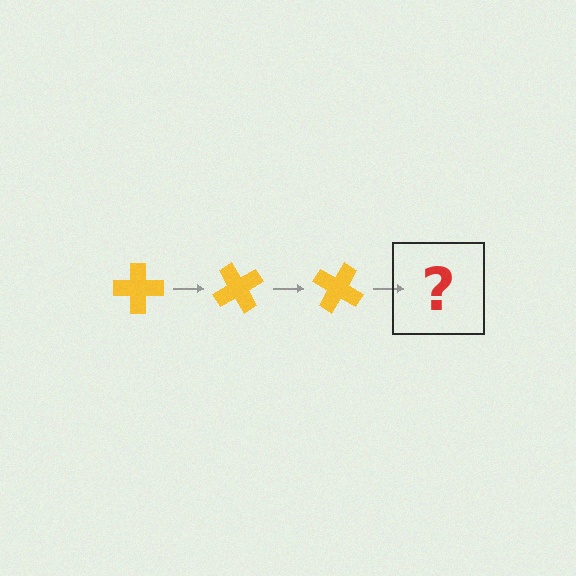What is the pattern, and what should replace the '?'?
The pattern is that the cross rotates 60 degrees each step. The '?' should be a yellow cross rotated 180 degrees.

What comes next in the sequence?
The next element should be a yellow cross rotated 180 degrees.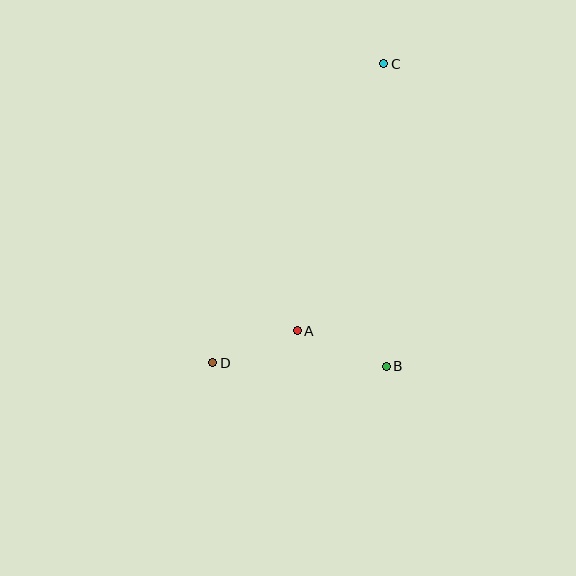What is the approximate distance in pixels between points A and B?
The distance between A and B is approximately 96 pixels.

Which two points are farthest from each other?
Points C and D are farthest from each other.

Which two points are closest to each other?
Points A and D are closest to each other.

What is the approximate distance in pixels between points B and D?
The distance between B and D is approximately 173 pixels.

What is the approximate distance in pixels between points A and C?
The distance between A and C is approximately 281 pixels.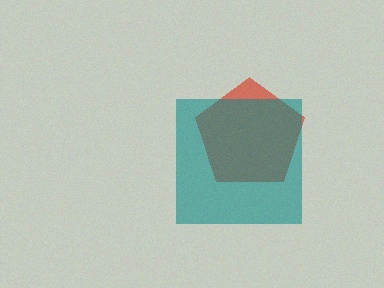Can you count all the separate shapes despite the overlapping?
Yes, there are 2 separate shapes.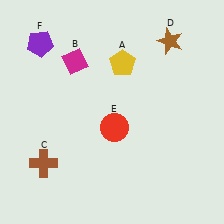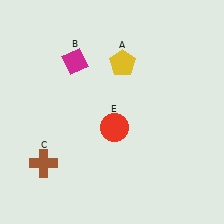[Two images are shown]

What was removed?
The purple pentagon (F), the brown star (D) were removed in Image 2.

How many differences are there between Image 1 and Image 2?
There are 2 differences between the two images.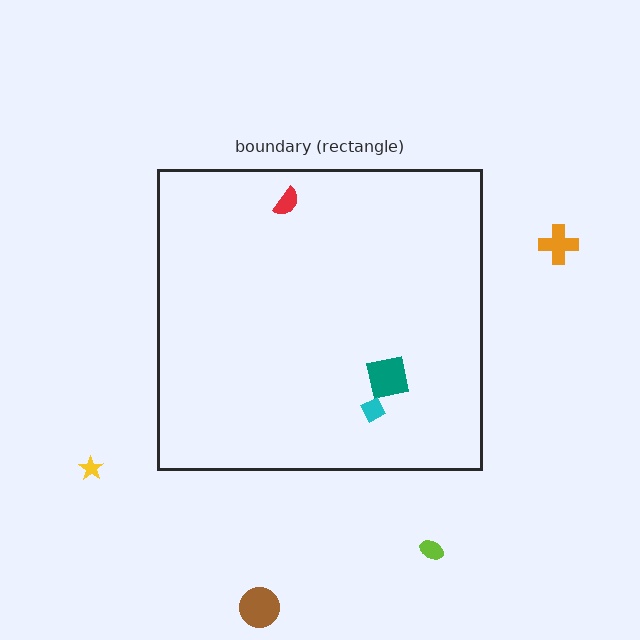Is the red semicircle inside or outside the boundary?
Inside.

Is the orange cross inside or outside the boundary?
Outside.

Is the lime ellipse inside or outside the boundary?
Outside.